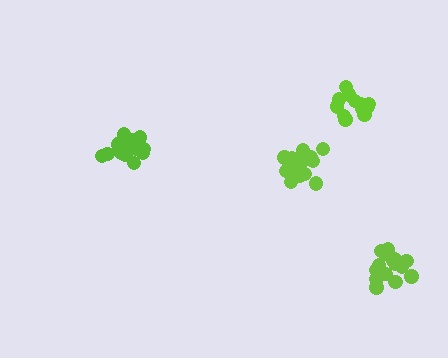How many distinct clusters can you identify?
There are 4 distinct clusters.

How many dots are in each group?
Group 1: 21 dots, Group 2: 18 dots, Group 3: 20 dots, Group 4: 15 dots (74 total).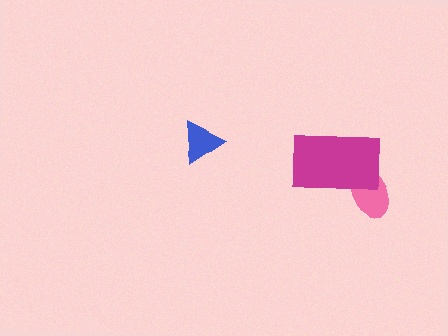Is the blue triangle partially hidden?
No, no other shape covers it.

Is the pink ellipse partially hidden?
Yes, it is partially covered by another shape.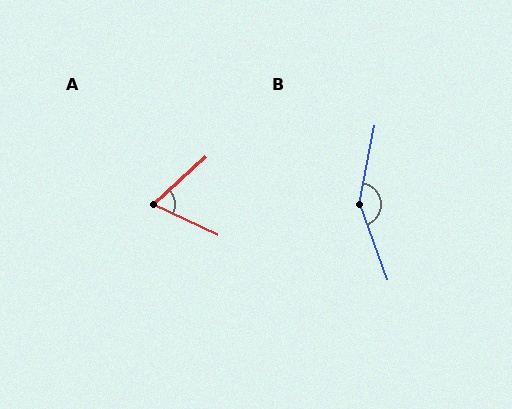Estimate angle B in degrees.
Approximately 149 degrees.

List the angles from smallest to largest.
A (67°), B (149°).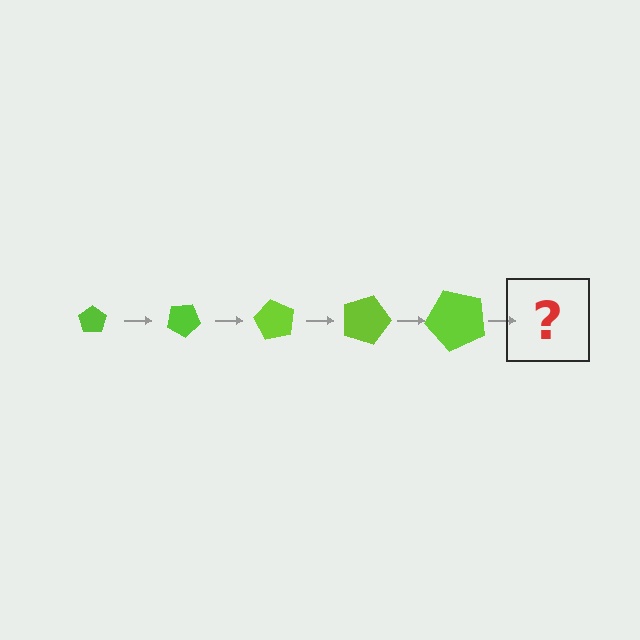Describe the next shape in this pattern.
It should be a pentagon, larger than the previous one and rotated 150 degrees from the start.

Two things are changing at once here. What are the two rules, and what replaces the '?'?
The two rules are that the pentagon grows larger each step and it rotates 30 degrees each step. The '?' should be a pentagon, larger than the previous one and rotated 150 degrees from the start.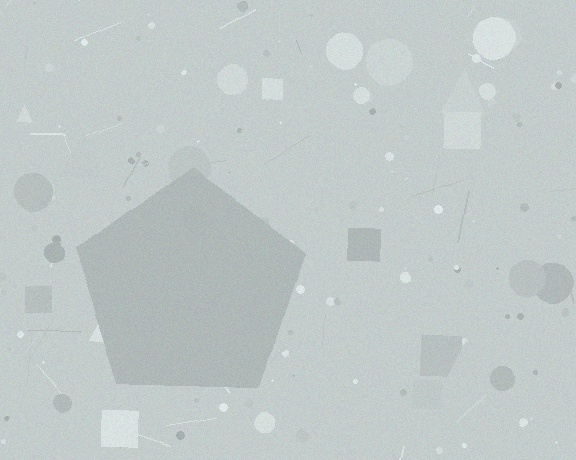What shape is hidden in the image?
A pentagon is hidden in the image.